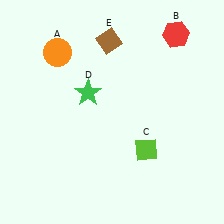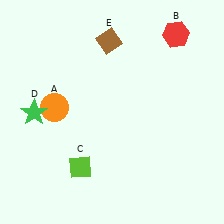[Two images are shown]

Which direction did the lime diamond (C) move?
The lime diamond (C) moved left.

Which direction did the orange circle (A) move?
The orange circle (A) moved down.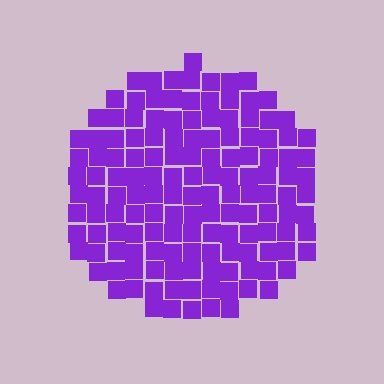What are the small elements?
The small elements are squares.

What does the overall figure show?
The overall figure shows a circle.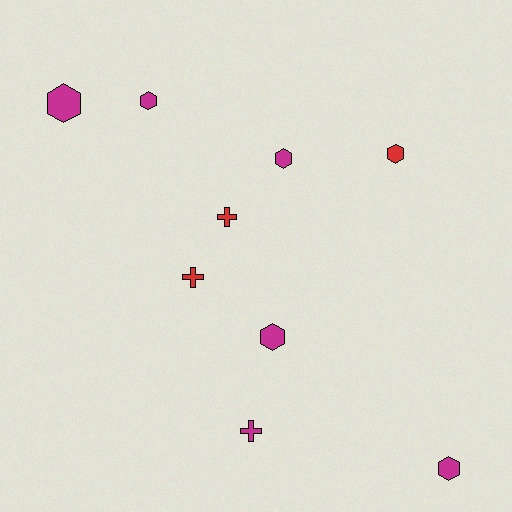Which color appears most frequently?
Magenta, with 6 objects.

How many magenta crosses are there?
There is 1 magenta cross.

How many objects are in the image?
There are 9 objects.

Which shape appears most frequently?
Hexagon, with 6 objects.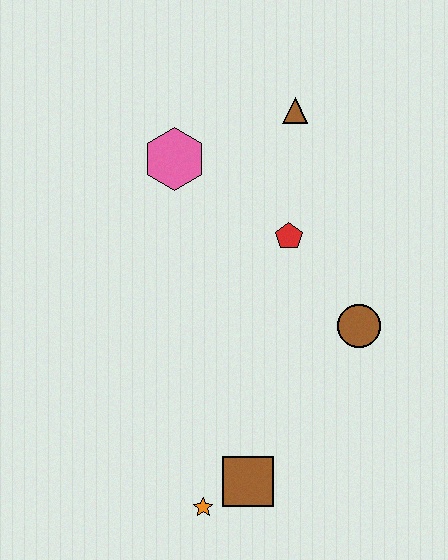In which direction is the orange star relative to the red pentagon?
The orange star is below the red pentagon.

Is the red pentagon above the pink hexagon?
No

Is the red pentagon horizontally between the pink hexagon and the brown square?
No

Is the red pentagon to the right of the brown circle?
No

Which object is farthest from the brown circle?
The pink hexagon is farthest from the brown circle.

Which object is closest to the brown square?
The orange star is closest to the brown square.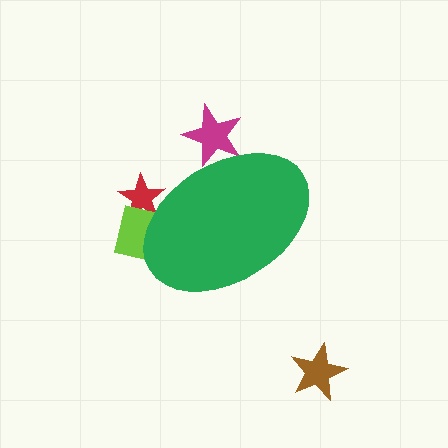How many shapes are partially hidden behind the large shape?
3 shapes are partially hidden.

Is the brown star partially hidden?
No, the brown star is fully visible.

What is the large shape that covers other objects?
A green ellipse.